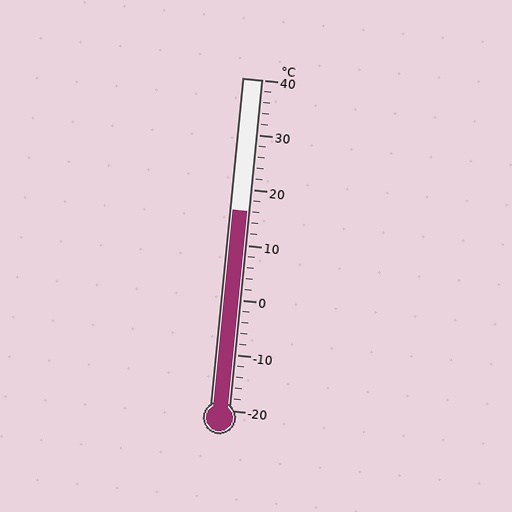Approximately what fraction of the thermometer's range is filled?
The thermometer is filled to approximately 60% of its range.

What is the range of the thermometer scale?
The thermometer scale ranges from -20°C to 40°C.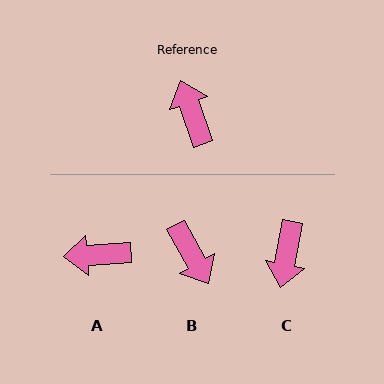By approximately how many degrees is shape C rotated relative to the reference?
Approximately 150 degrees counter-clockwise.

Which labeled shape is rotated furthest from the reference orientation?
B, about 171 degrees away.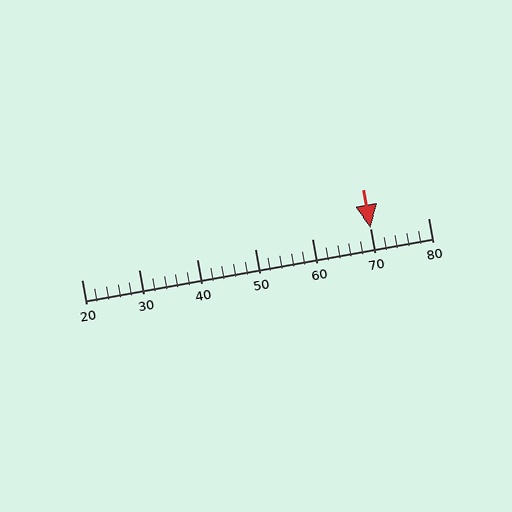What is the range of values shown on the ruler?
The ruler shows values from 20 to 80.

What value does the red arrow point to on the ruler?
The red arrow points to approximately 70.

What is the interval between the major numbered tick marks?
The major tick marks are spaced 10 units apart.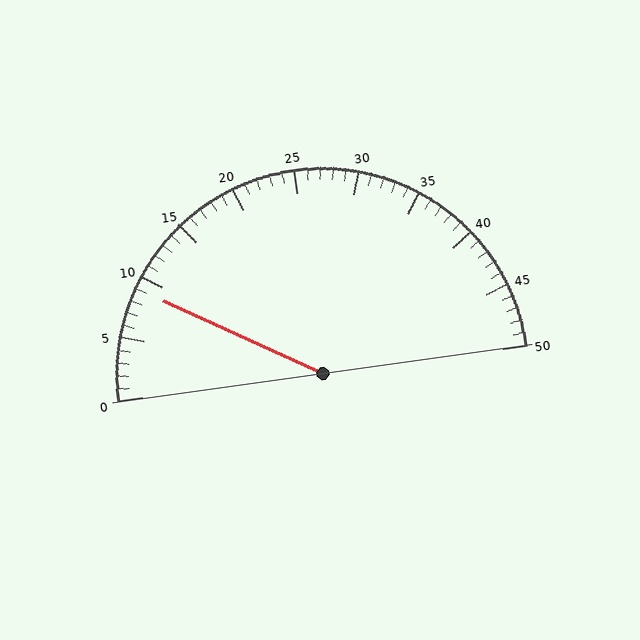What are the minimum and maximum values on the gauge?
The gauge ranges from 0 to 50.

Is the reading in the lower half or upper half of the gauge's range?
The reading is in the lower half of the range (0 to 50).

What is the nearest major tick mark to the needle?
The nearest major tick mark is 10.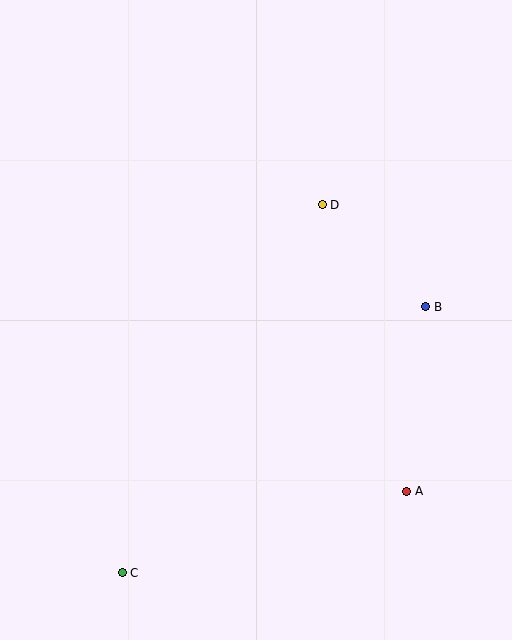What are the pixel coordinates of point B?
Point B is at (426, 307).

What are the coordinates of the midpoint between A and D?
The midpoint between A and D is at (365, 348).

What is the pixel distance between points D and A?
The distance between D and A is 299 pixels.